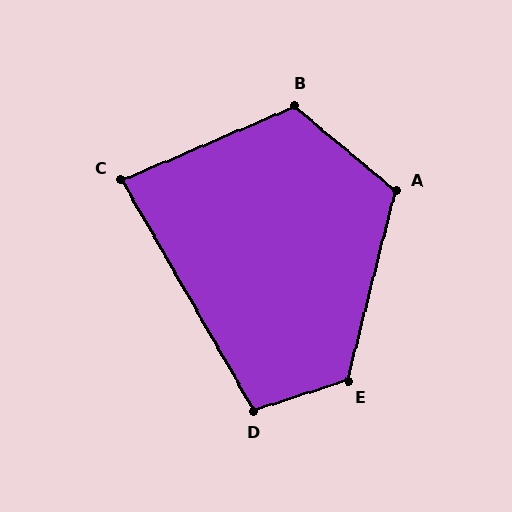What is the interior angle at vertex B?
Approximately 117 degrees (obtuse).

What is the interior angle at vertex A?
Approximately 115 degrees (obtuse).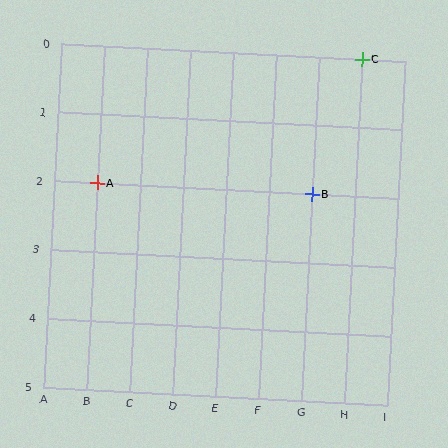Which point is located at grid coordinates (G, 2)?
Point B is at (G, 2).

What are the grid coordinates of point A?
Point A is at grid coordinates (B, 2).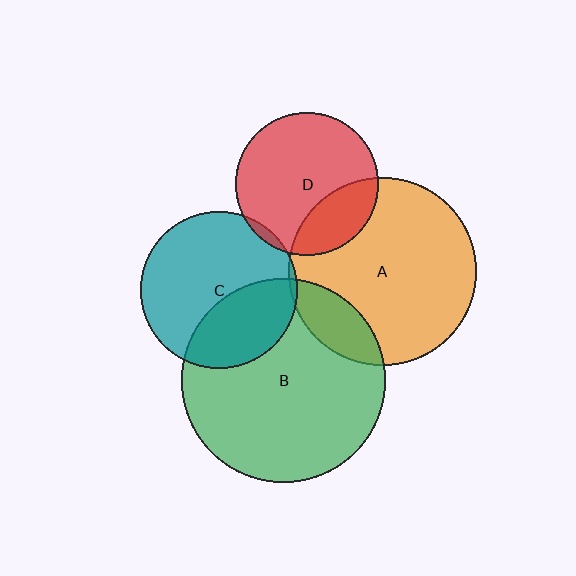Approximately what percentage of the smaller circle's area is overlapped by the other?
Approximately 35%.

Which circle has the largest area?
Circle B (green).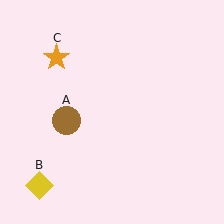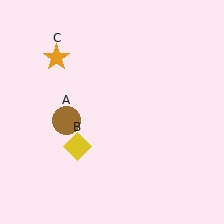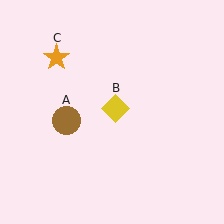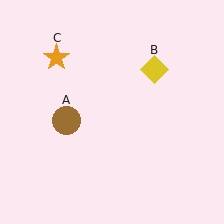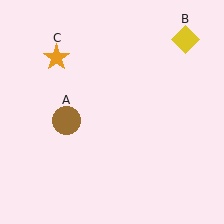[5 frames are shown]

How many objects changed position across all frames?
1 object changed position: yellow diamond (object B).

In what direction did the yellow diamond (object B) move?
The yellow diamond (object B) moved up and to the right.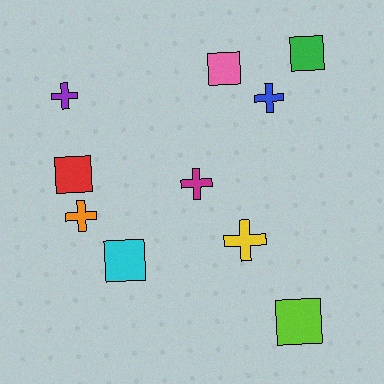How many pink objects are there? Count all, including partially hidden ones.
There is 1 pink object.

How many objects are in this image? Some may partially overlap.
There are 10 objects.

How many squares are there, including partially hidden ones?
There are 5 squares.